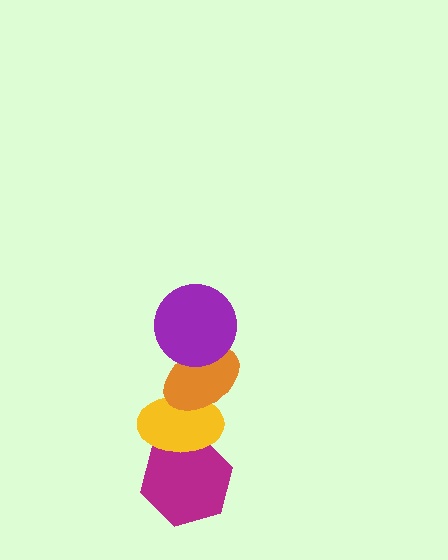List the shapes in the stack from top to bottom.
From top to bottom: the purple circle, the orange ellipse, the yellow ellipse, the magenta hexagon.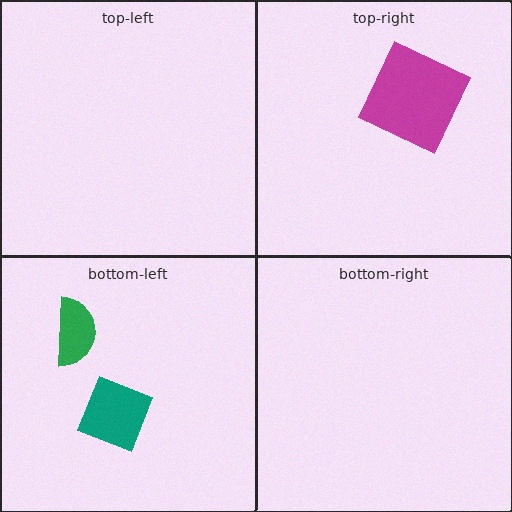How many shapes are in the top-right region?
1.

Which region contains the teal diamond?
The bottom-left region.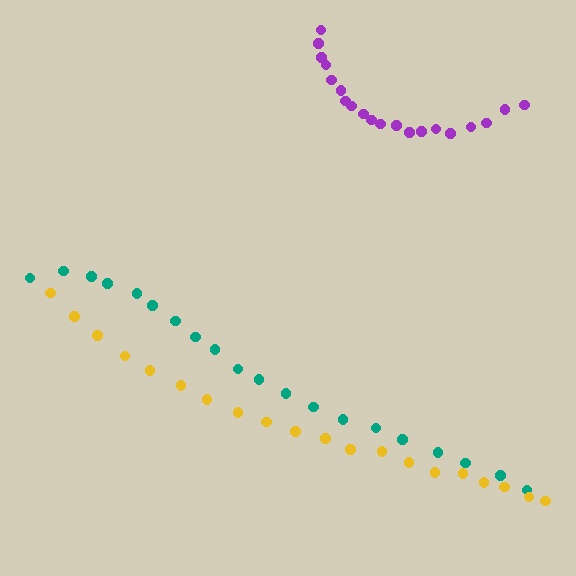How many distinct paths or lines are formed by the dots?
There are 3 distinct paths.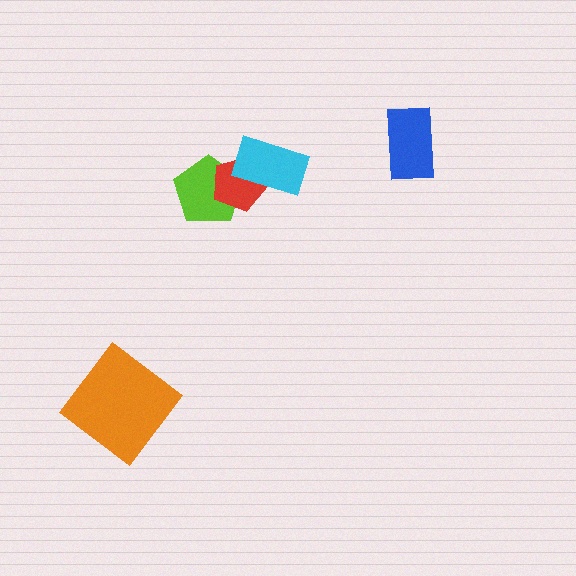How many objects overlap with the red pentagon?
2 objects overlap with the red pentagon.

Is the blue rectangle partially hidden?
No, no other shape covers it.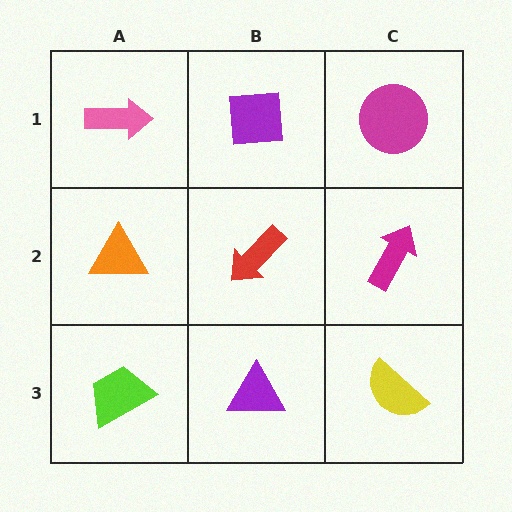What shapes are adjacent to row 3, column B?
A red arrow (row 2, column B), a lime trapezoid (row 3, column A), a yellow semicircle (row 3, column C).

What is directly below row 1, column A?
An orange triangle.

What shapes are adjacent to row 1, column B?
A red arrow (row 2, column B), a pink arrow (row 1, column A), a magenta circle (row 1, column C).